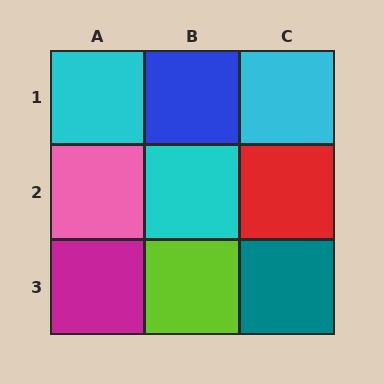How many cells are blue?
1 cell is blue.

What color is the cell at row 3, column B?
Lime.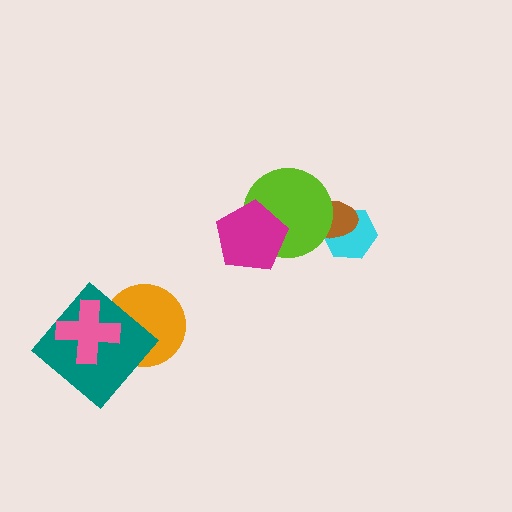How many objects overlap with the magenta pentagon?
1 object overlaps with the magenta pentagon.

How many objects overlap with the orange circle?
2 objects overlap with the orange circle.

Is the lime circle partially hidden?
Yes, it is partially covered by another shape.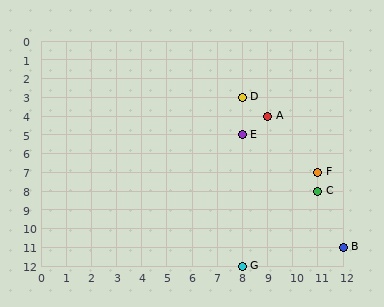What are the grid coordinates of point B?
Point B is at grid coordinates (12, 11).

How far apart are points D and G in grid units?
Points D and G are 9 rows apart.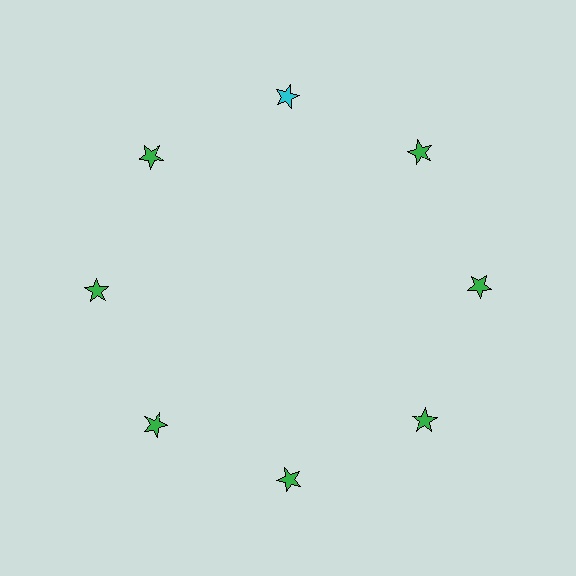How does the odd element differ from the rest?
It has a different color: cyan instead of green.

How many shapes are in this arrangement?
There are 8 shapes arranged in a ring pattern.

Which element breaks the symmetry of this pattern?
The cyan star at roughly the 12 o'clock position breaks the symmetry. All other shapes are green stars.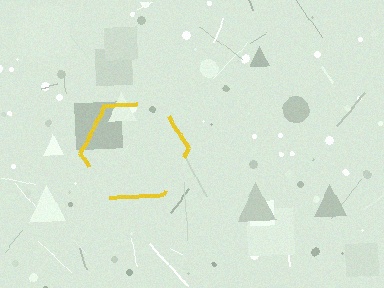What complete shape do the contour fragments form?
The contour fragments form a hexagon.